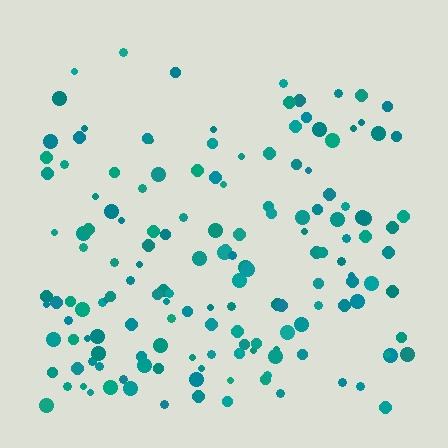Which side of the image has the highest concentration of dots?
The bottom.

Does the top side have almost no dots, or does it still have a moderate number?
Still a moderate number, just noticeably fewer than the bottom.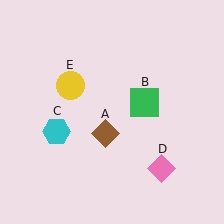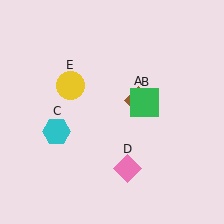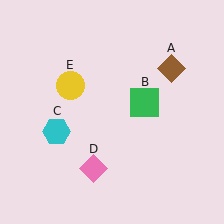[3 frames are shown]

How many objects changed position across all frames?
2 objects changed position: brown diamond (object A), pink diamond (object D).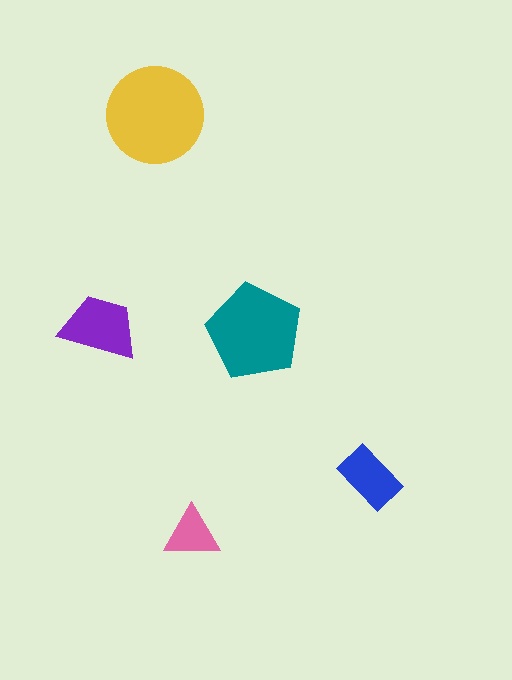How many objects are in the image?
There are 5 objects in the image.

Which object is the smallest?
The pink triangle.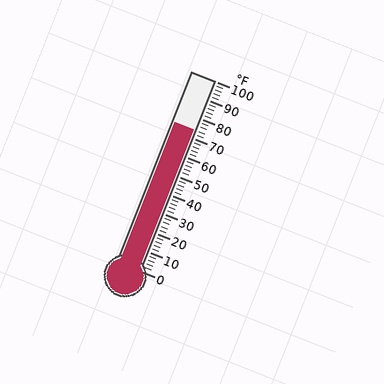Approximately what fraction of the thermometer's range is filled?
The thermometer is filled to approximately 75% of its range.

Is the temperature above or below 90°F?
The temperature is below 90°F.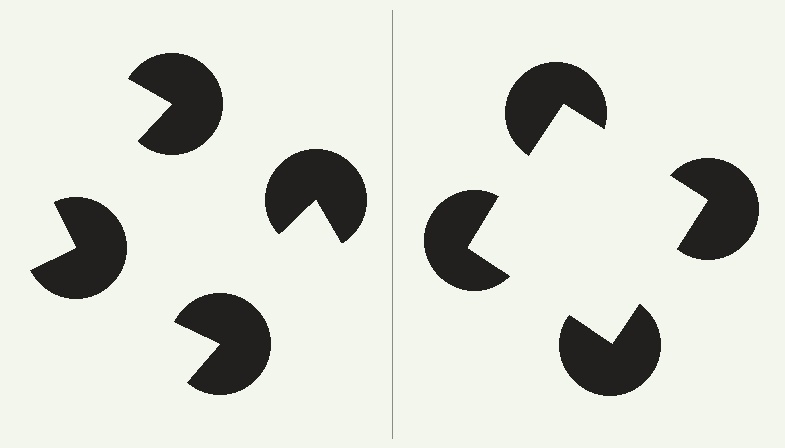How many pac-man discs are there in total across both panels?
8 — 4 on each side.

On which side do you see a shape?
An illusory square appears on the right side. On the left side the wedge cuts are rotated, so no coherent shape forms.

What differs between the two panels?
The pac-man discs are positioned identically on both sides; only the wedge orientations differ. On the right they align to a square; on the left they are misaligned.